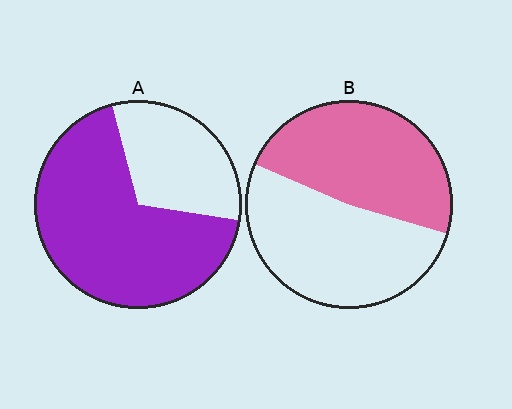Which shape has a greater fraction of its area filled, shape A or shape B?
Shape A.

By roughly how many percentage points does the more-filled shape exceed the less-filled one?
By roughly 20 percentage points (A over B).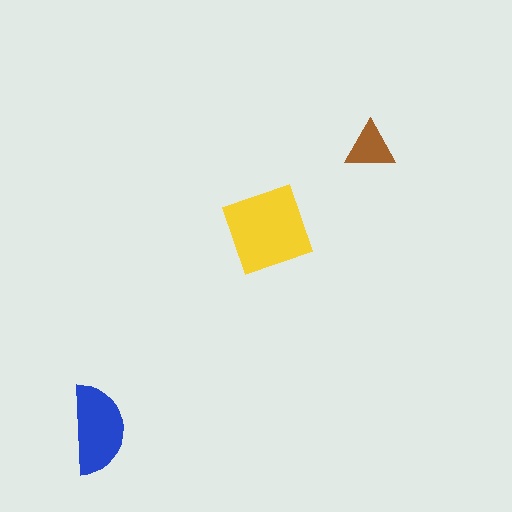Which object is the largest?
The yellow square.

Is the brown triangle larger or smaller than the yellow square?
Smaller.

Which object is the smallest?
The brown triangle.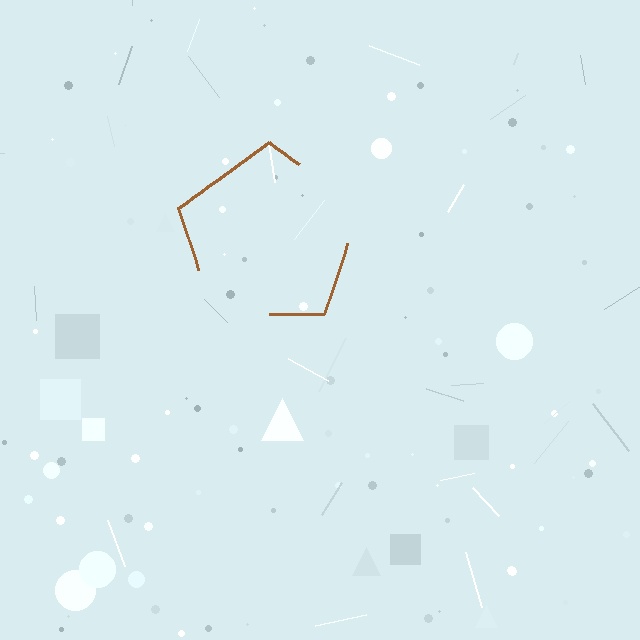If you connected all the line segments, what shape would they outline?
They would outline a pentagon.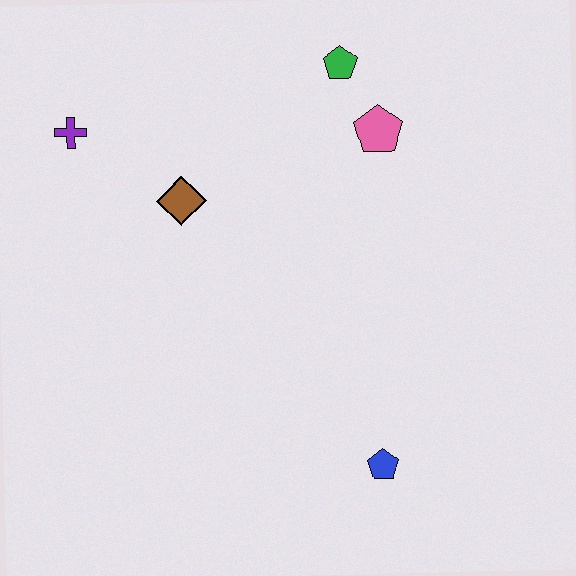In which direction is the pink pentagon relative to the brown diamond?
The pink pentagon is to the right of the brown diamond.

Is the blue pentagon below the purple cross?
Yes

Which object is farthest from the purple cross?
The blue pentagon is farthest from the purple cross.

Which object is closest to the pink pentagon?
The green pentagon is closest to the pink pentagon.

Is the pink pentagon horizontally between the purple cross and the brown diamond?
No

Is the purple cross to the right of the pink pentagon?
No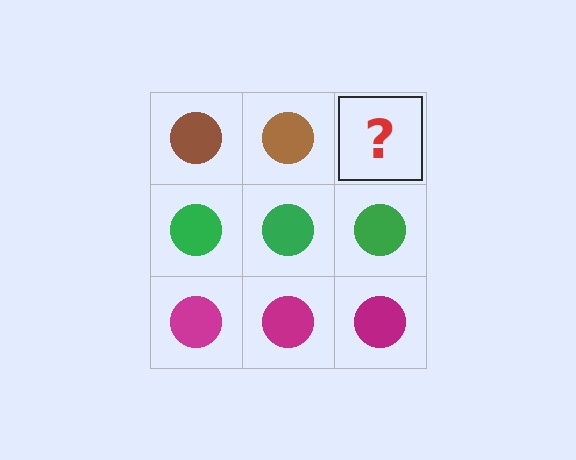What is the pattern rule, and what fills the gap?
The rule is that each row has a consistent color. The gap should be filled with a brown circle.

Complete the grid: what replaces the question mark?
The question mark should be replaced with a brown circle.